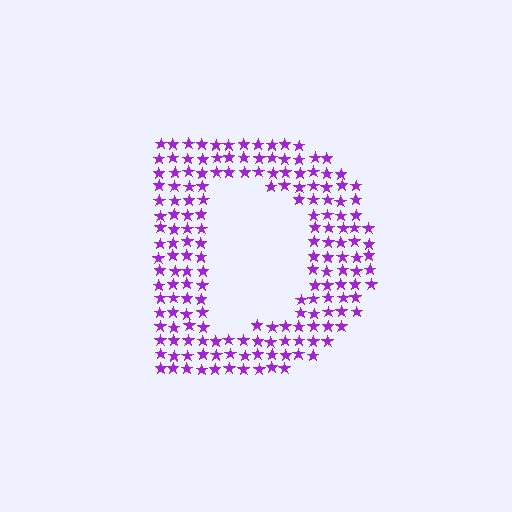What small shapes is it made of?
It is made of small stars.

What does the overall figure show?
The overall figure shows the letter D.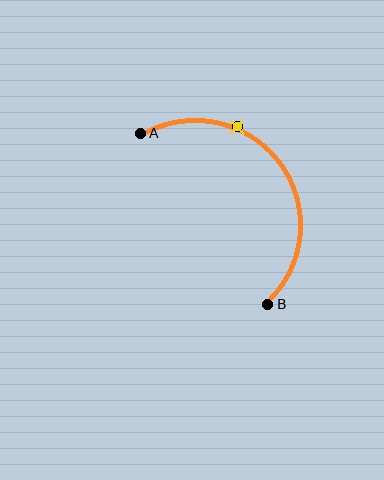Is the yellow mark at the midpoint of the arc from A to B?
No. The yellow mark lies on the arc but is closer to endpoint A. The arc midpoint would be at the point on the curve equidistant along the arc from both A and B.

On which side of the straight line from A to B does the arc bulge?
The arc bulges above and to the right of the straight line connecting A and B.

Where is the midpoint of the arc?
The arc midpoint is the point on the curve farthest from the straight line joining A and B. It sits above and to the right of that line.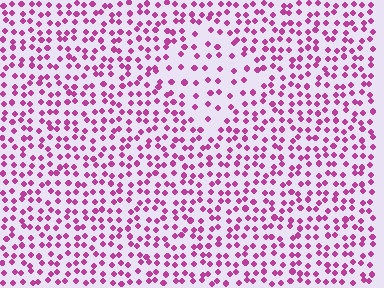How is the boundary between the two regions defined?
The boundary is defined by a change in element density (approximately 2.0x ratio). All elements are the same color, size, and shape.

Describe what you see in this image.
The image contains small magenta elements arranged at two different densities. A diamond-shaped region is visible where the elements are less densely packed than the surrounding area.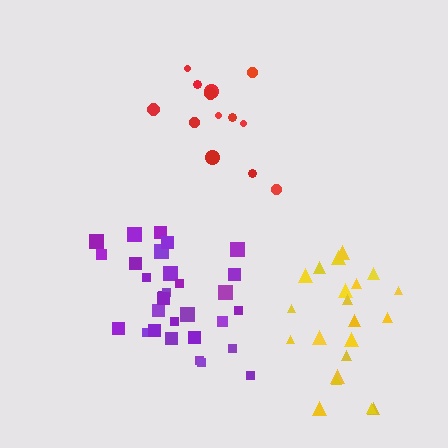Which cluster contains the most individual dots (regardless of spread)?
Purple (30).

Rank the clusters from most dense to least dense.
purple, yellow, red.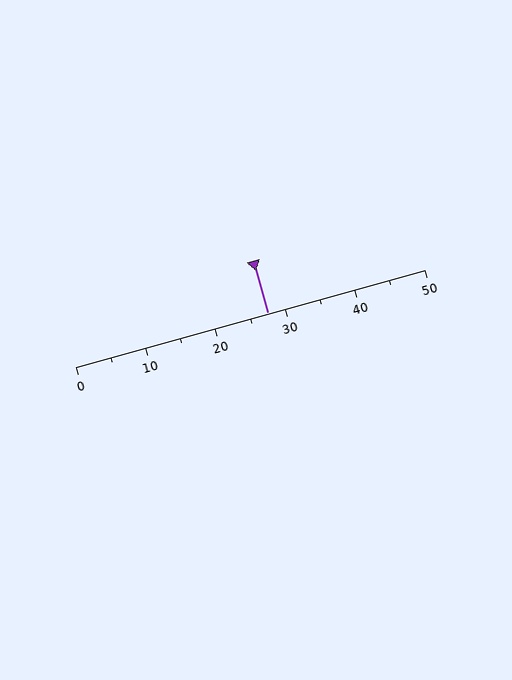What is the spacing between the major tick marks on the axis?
The major ticks are spaced 10 apart.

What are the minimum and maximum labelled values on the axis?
The axis runs from 0 to 50.